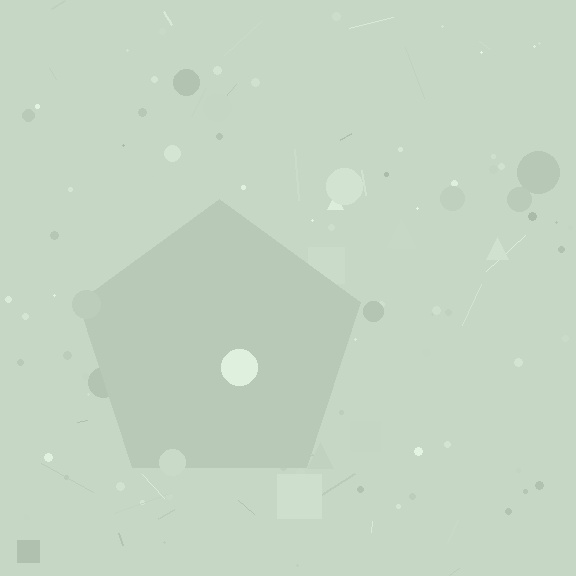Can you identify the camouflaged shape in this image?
The camouflaged shape is a pentagon.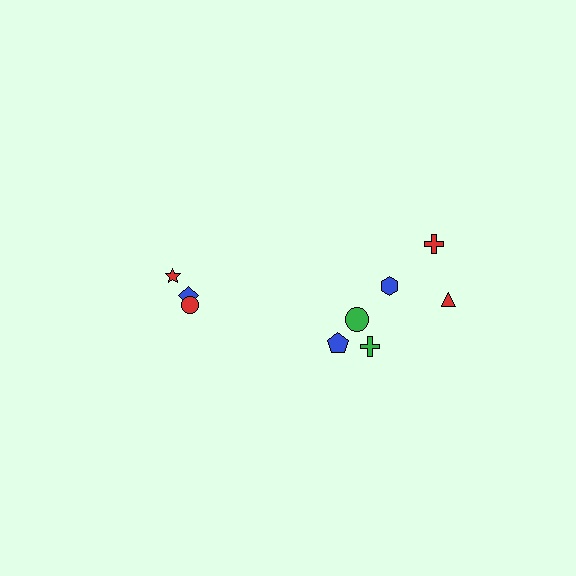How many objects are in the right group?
There are 6 objects.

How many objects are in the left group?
There are 3 objects.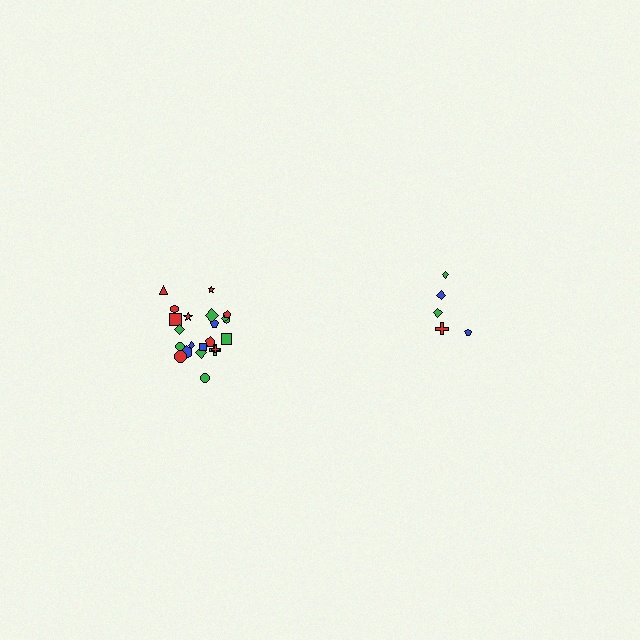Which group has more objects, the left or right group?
The left group.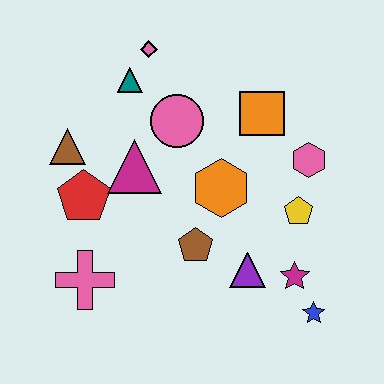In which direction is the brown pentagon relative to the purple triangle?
The brown pentagon is to the left of the purple triangle.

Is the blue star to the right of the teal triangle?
Yes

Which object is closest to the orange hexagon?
The brown pentagon is closest to the orange hexagon.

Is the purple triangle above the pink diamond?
No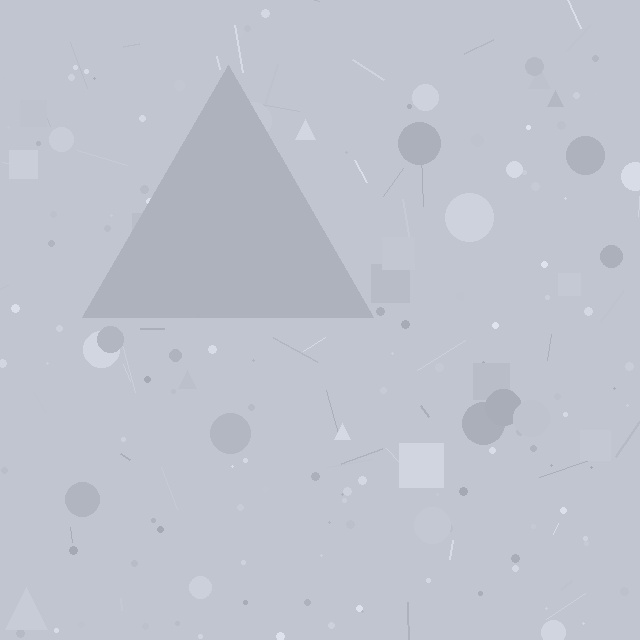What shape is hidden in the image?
A triangle is hidden in the image.